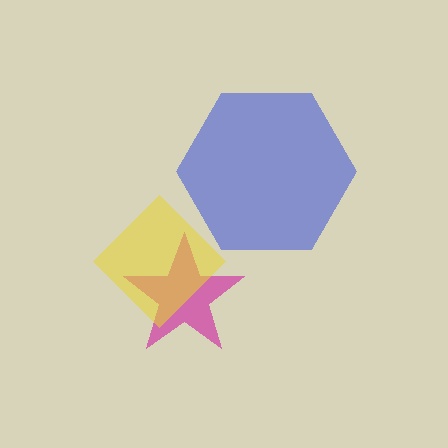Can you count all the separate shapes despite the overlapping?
Yes, there are 3 separate shapes.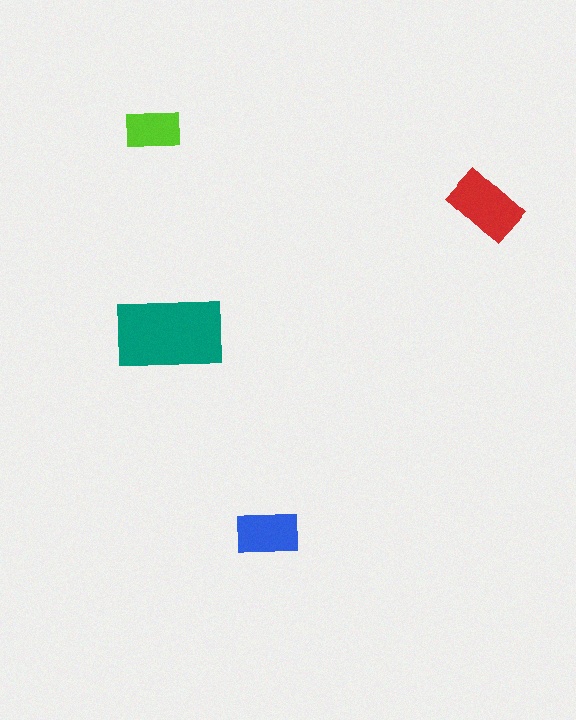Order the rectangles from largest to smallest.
the teal one, the red one, the blue one, the lime one.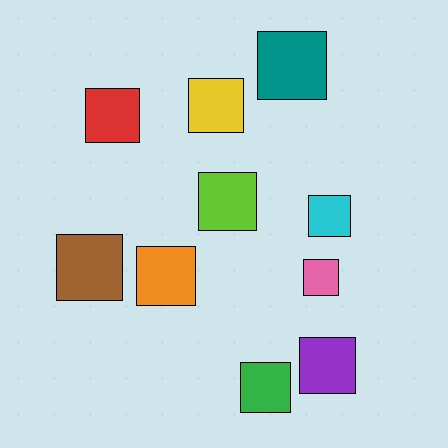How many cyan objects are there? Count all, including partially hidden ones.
There is 1 cyan object.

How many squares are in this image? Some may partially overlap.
There are 10 squares.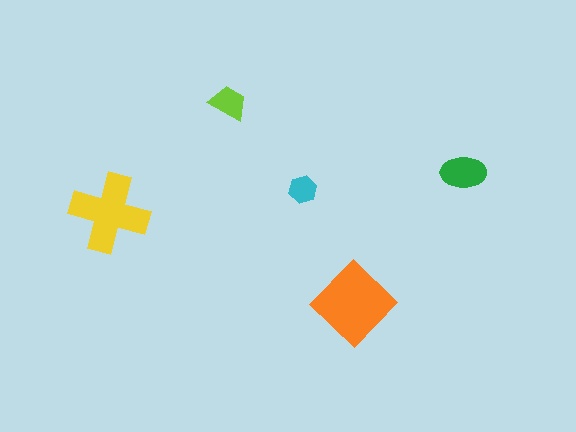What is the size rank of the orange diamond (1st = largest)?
1st.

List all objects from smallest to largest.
The cyan hexagon, the lime trapezoid, the green ellipse, the yellow cross, the orange diamond.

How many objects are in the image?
There are 5 objects in the image.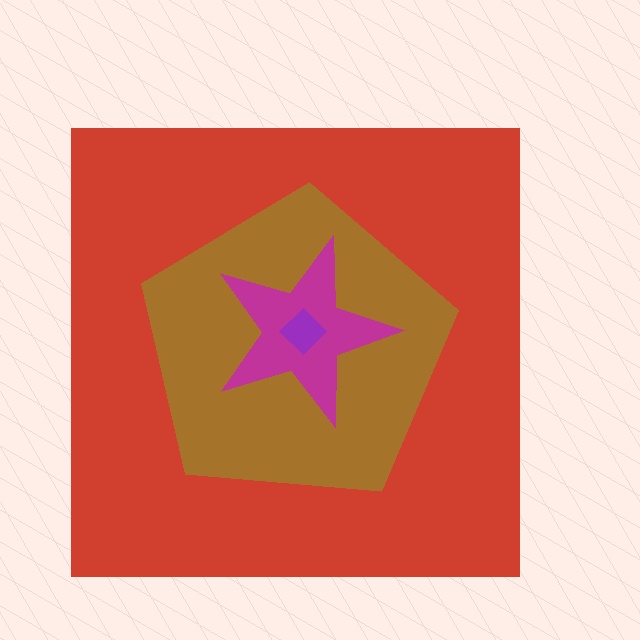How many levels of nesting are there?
4.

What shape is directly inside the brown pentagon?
The magenta star.